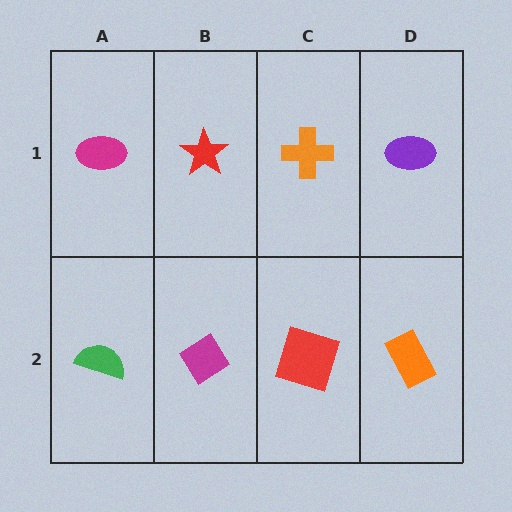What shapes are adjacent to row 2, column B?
A red star (row 1, column B), a green semicircle (row 2, column A), a red square (row 2, column C).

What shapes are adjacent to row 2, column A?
A magenta ellipse (row 1, column A), a magenta diamond (row 2, column B).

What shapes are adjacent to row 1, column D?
An orange rectangle (row 2, column D), an orange cross (row 1, column C).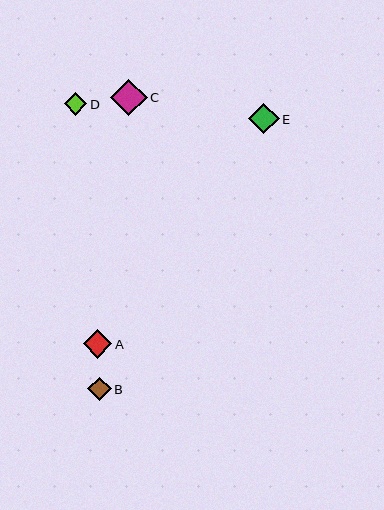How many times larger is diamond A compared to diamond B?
Diamond A is approximately 1.2 times the size of diamond B.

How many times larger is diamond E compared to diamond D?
Diamond E is approximately 1.3 times the size of diamond D.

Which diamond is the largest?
Diamond C is the largest with a size of approximately 36 pixels.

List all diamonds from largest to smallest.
From largest to smallest: C, E, A, B, D.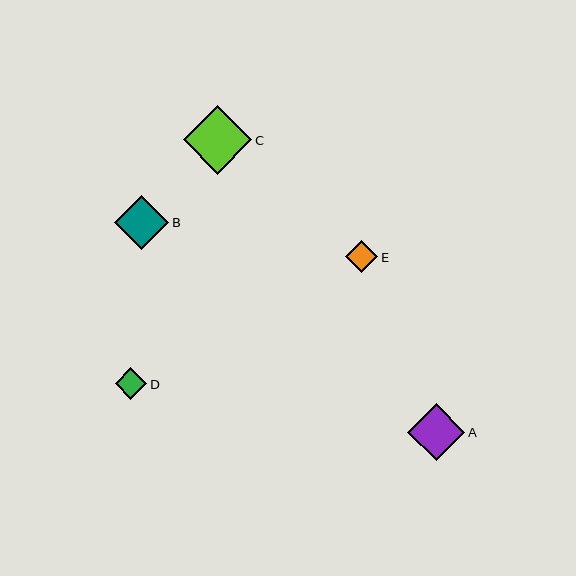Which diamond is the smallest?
Diamond D is the smallest with a size of approximately 31 pixels.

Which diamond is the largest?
Diamond C is the largest with a size of approximately 69 pixels.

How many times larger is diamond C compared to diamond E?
Diamond C is approximately 2.2 times the size of diamond E.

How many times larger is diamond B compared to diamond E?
Diamond B is approximately 1.7 times the size of diamond E.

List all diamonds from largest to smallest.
From largest to smallest: C, A, B, E, D.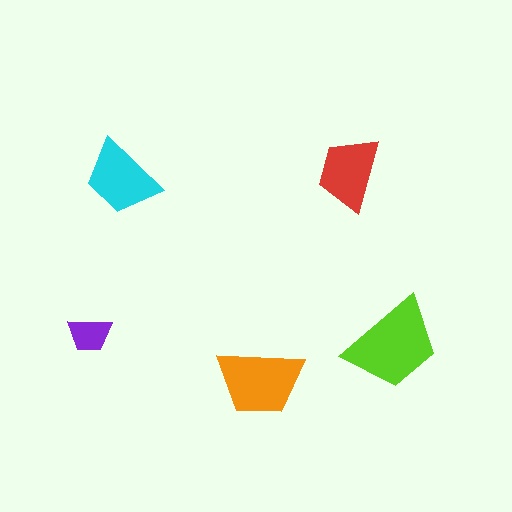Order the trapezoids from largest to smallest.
the lime one, the orange one, the cyan one, the red one, the purple one.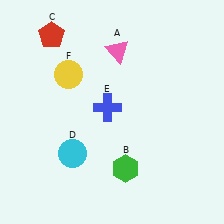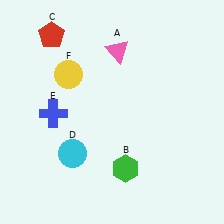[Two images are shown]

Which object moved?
The blue cross (E) moved left.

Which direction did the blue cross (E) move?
The blue cross (E) moved left.